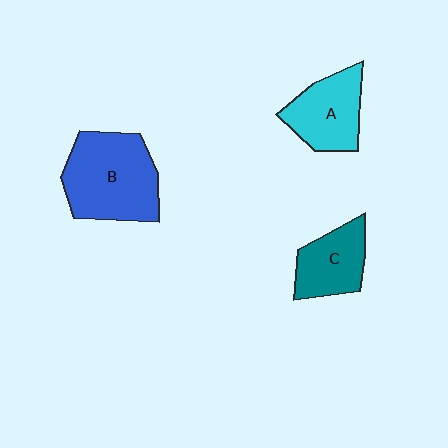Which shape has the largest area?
Shape B (blue).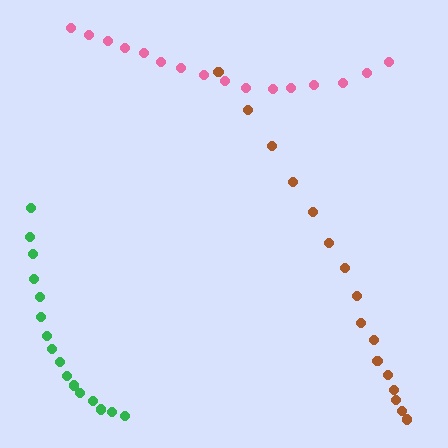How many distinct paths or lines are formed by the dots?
There are 3 distinct paths.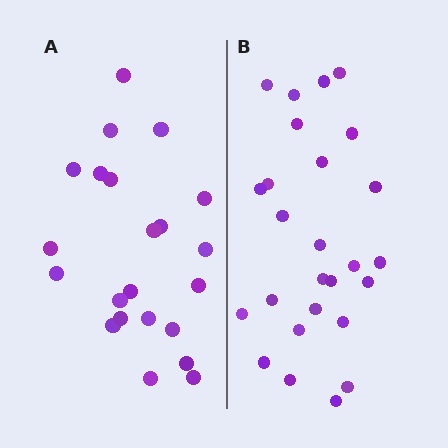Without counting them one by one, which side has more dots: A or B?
Region B (the right region) has more dots.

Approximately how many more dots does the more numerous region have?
Region B has about 4 more dots than region A.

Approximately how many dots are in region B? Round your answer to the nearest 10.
About 30 dots. (The exact count is 26, which rounds to 30.)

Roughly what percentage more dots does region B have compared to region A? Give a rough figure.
About 20% more.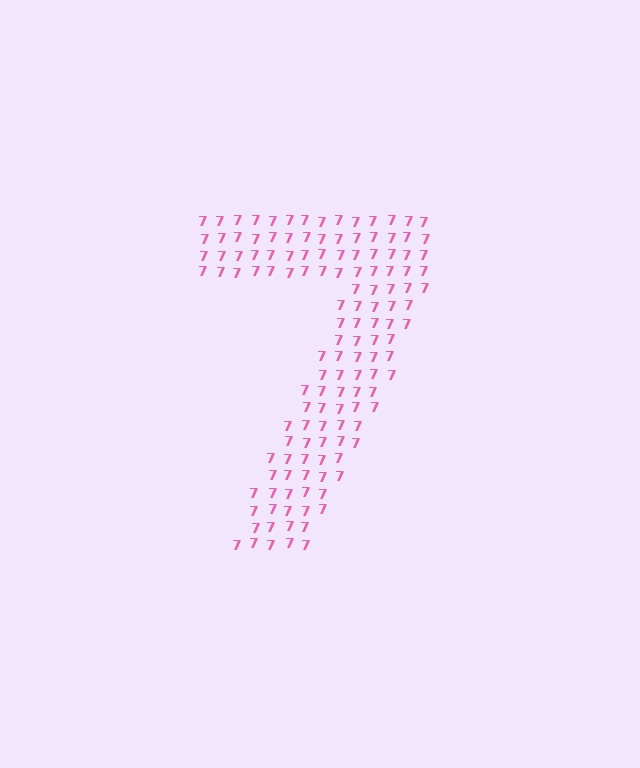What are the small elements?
The small elements are digit 7's.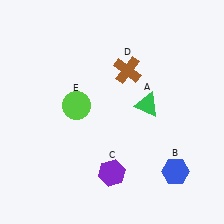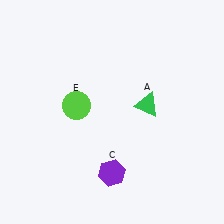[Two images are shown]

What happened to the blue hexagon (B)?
The blue hexagon (B) was removed in Image 2. It was in the bottom-right area of Image 1.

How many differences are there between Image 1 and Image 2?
There are 2 differences between the two images.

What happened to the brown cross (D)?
The brown cross (D) was removed in Image 2. It was in the top-right area of Image 1.